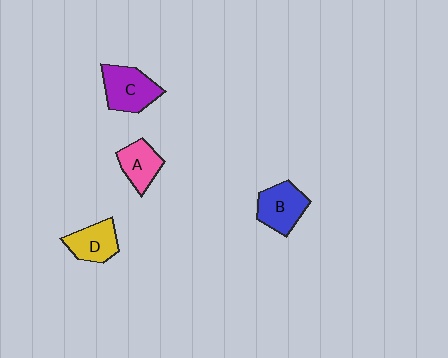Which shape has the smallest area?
Shape A (pink).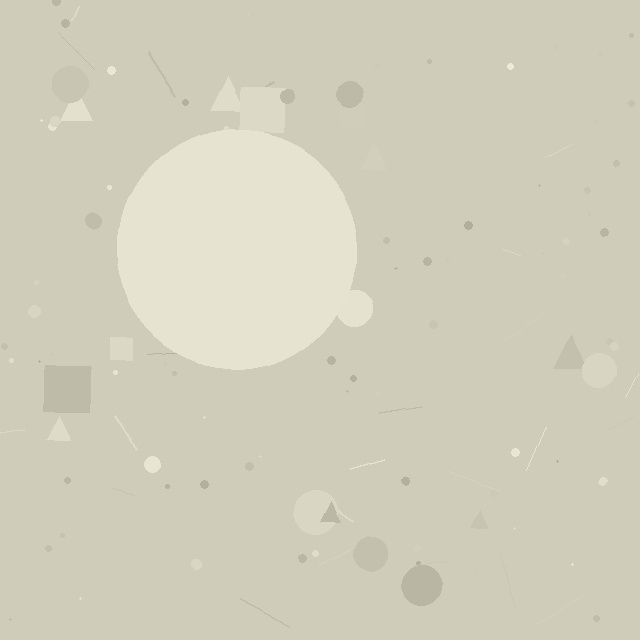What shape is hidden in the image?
A circle is hidden in the image.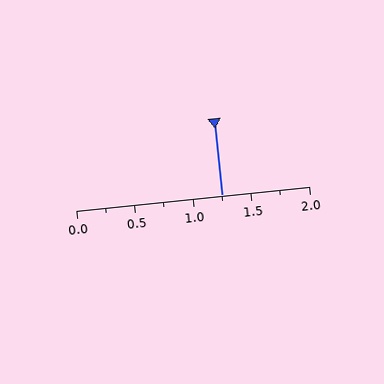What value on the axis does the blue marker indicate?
The marker indicates approximately 1.25.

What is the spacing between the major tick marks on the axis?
The major ticks are spaced 0.5 apart.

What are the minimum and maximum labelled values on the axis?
The axis runs from 0.0 to 2.0.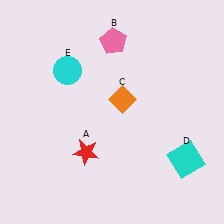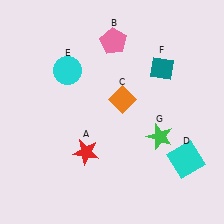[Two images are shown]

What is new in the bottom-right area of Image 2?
A green star (G) was added in the bottom-right area of Image 2.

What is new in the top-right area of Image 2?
A teal diamond (F) was added in the top-right area of Image 2.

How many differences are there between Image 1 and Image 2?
There are 2 differences between the two images.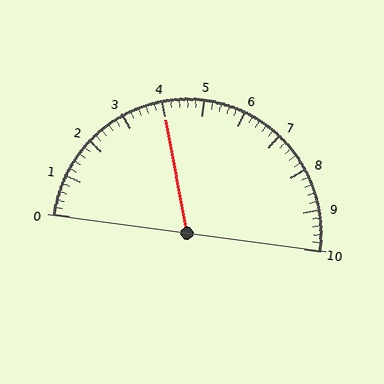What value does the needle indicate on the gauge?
The needle indicates approximately 4.0.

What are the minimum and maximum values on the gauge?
The gauge ranges from 0 to 10.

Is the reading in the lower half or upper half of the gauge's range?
The reading is in the lower half of the range (0 to 10).